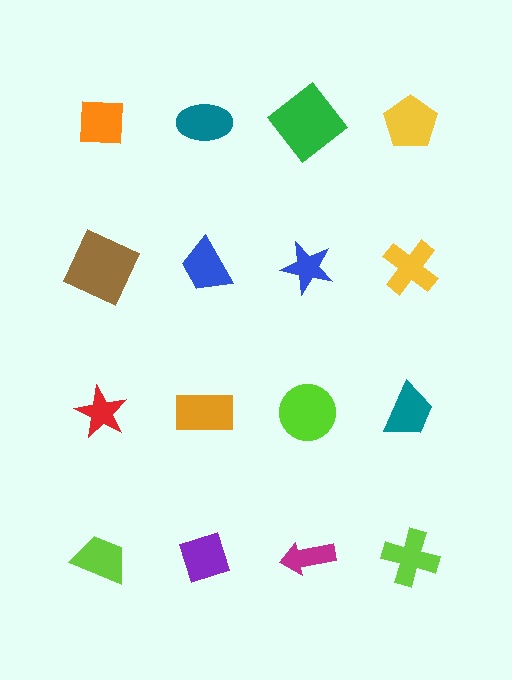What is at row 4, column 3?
A magenta arrow.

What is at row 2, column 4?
A yellow cross.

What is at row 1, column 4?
A yellow pentagon.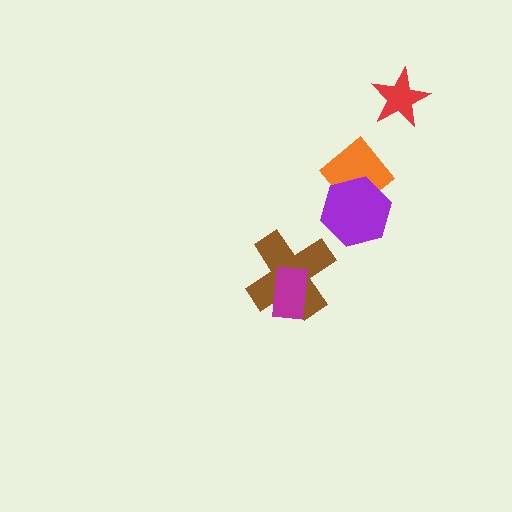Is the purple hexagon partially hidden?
No, no other shape covers it.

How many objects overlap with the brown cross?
1 object overlaps with the brown cross.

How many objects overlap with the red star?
0 objects overlap with the red star.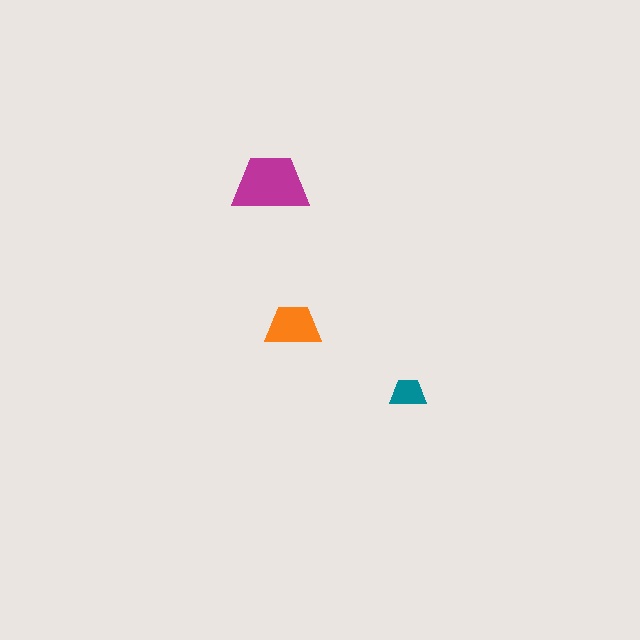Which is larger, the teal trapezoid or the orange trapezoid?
The orange one.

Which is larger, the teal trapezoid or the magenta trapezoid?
The magenta one.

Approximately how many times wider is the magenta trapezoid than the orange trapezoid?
About 1.5 times wider.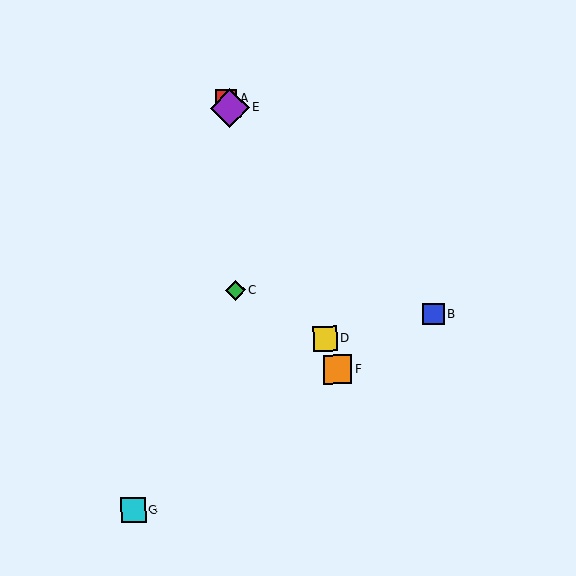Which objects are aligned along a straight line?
Objects A, D, E, F are aligned along a straight line.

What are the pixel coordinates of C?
Object C is at (235, 290).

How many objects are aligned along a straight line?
4 objects (A, D, E, F) are aligned along a straight line.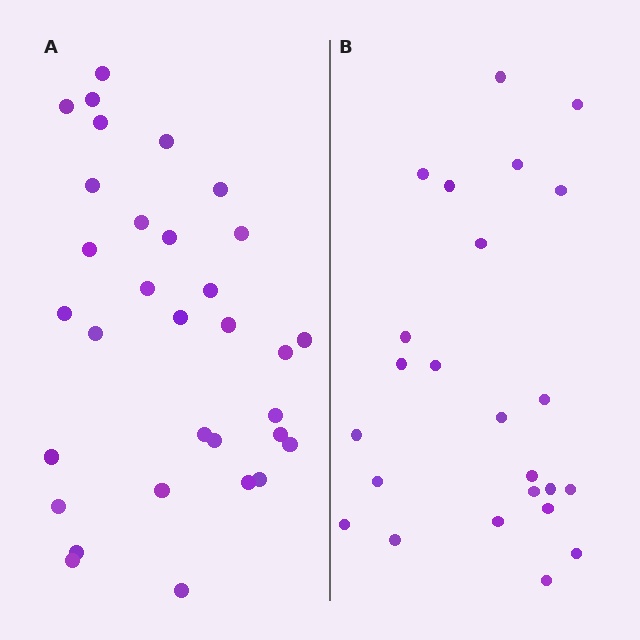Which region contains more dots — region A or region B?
Region A (the left region) has more dots.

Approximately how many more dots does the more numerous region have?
Region A has roughly 8 or so more dots than region B.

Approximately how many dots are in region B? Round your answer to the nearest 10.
About 20 dots. (The exact count is 24, which rounds to 20.)